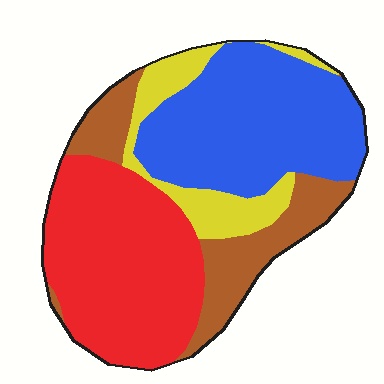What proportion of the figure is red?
Red takes up between a quarter and a half of the figure.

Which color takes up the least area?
Yellow, at roughly 10%.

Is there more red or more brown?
Red.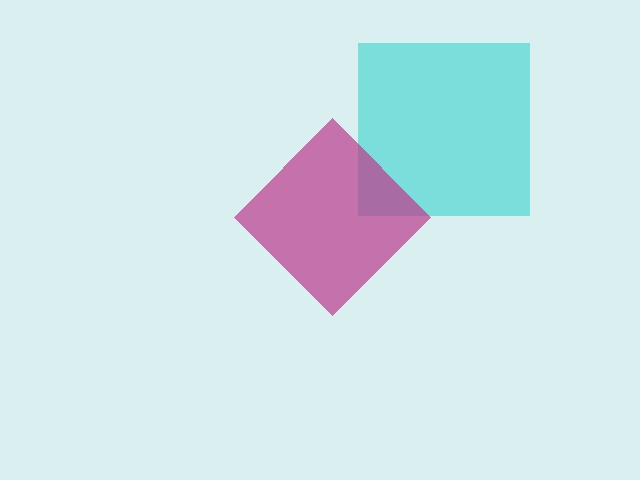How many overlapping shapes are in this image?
There are 2 overlapping shapes in the image.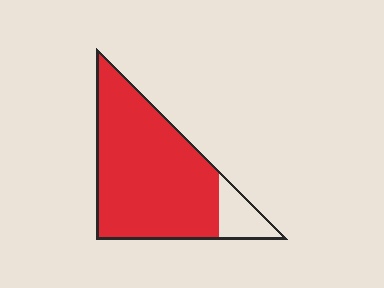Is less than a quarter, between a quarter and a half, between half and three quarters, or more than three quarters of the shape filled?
More than three quarters.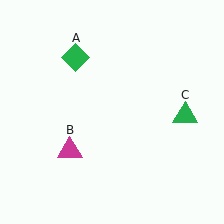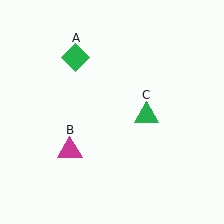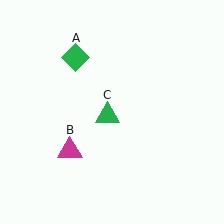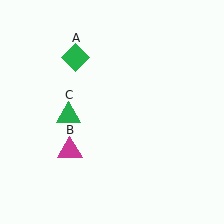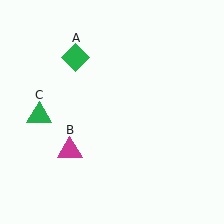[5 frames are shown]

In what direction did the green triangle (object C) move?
The green triangle (object C) moved left.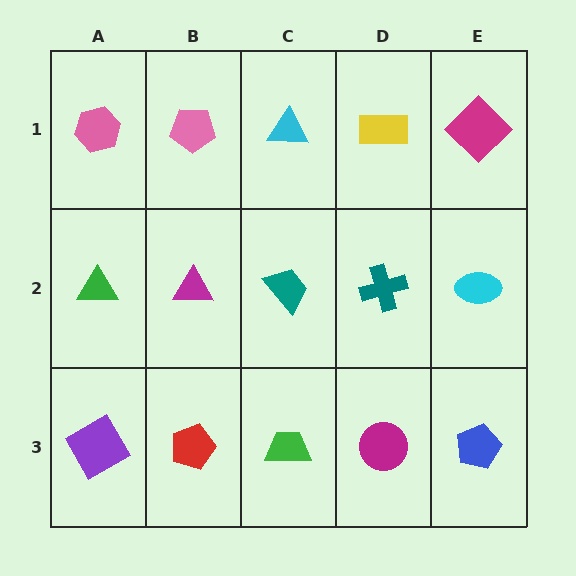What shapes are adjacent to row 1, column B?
A magenta triangle (row 2, column B), a pink hexagon (row 1, column A), a cyan triangle (row 1, column C).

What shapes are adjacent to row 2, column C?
A cyan triangle (row 1, column C), a green trapezoid (row 3, column C), a magenta triangle (row 2, column B), a teal cross (row 2, column D).